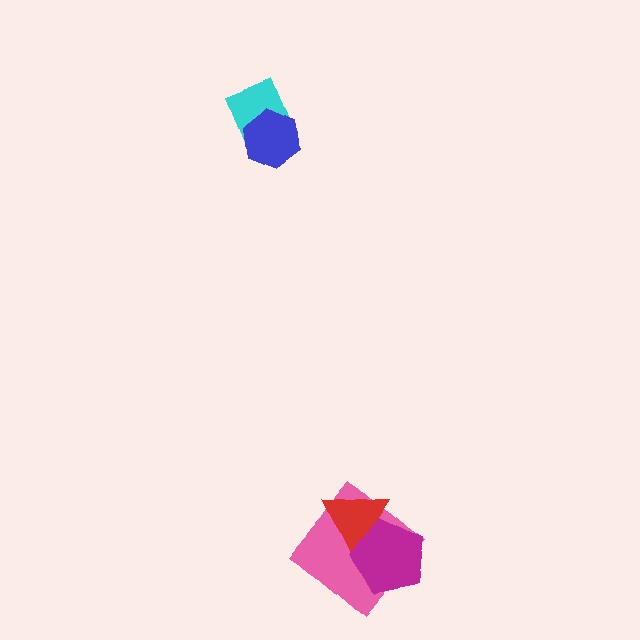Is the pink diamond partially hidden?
Yes, it is partially covered by another shape.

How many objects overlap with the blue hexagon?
1 object overlaps with the blue hexagon.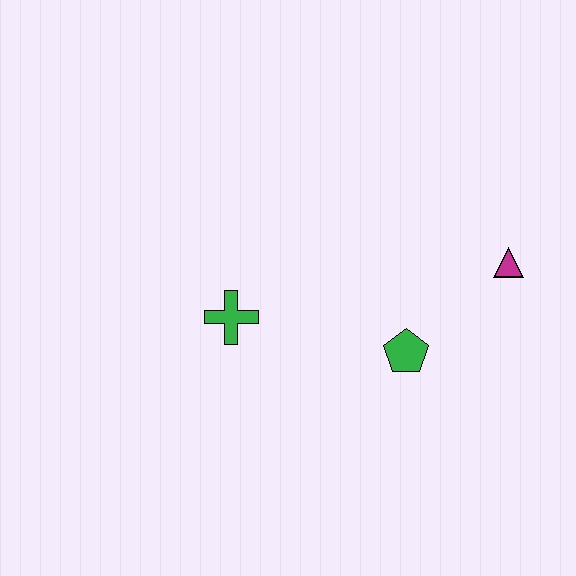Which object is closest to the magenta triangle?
The green pentagon is closest to the magenta triangle.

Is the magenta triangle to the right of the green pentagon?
Yes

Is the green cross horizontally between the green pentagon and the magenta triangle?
No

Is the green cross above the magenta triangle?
No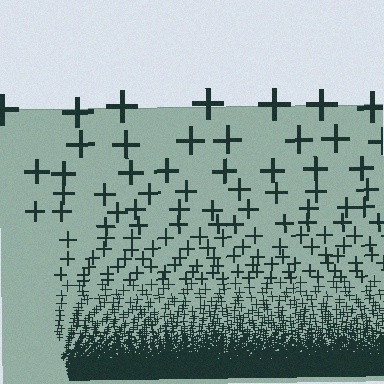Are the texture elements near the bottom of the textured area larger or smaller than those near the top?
Smaller. The gradient is inverted — elements near the bottom are smaller and denser.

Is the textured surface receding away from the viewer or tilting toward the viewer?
The surface appears to tilt toward the viewer. Texture elements get larger and sparser toward the top.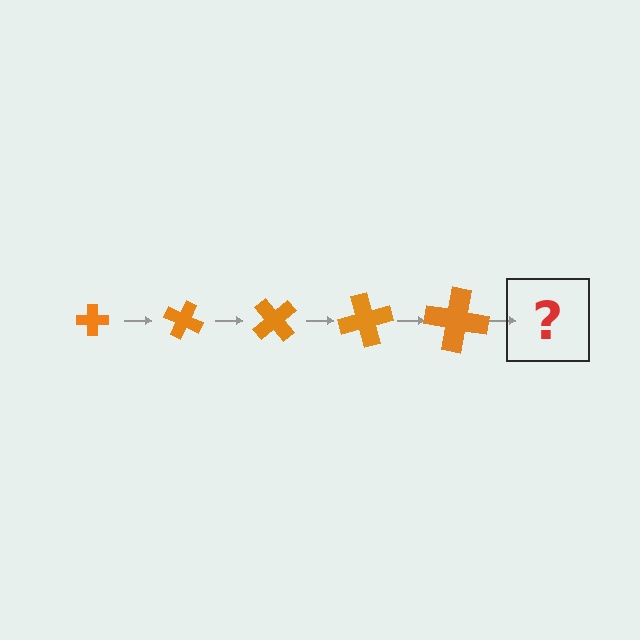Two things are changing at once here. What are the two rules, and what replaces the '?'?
The two rules are that the cross grows larger each step and it rotates 25 degrees each step. The '?' should be a cross, larger than the previous one and rotated 125 degrees from the start.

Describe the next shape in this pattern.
It should be a cross, larger than the previous one and rotated 125 degrees from the start.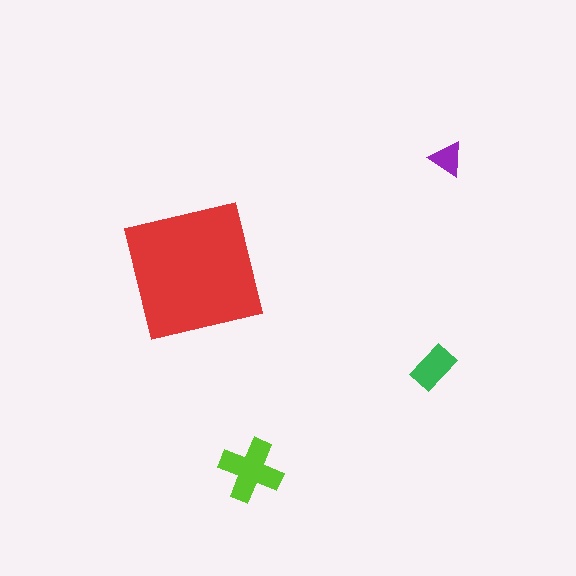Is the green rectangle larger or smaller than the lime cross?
Smaller.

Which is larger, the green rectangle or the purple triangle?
The green rectangle.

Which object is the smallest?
The purple triangle.